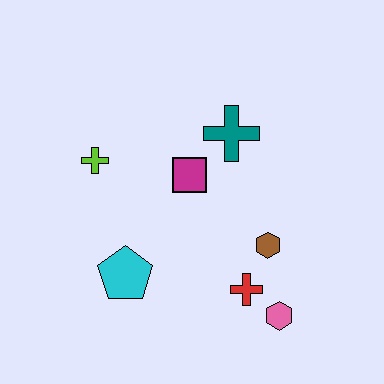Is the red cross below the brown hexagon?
Yes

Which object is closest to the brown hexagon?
The red cross is closest to the brown hexagon.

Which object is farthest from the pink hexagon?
The lime cross is farthest from the pink hexagon.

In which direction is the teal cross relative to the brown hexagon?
The teal cross is above the brown hexagon.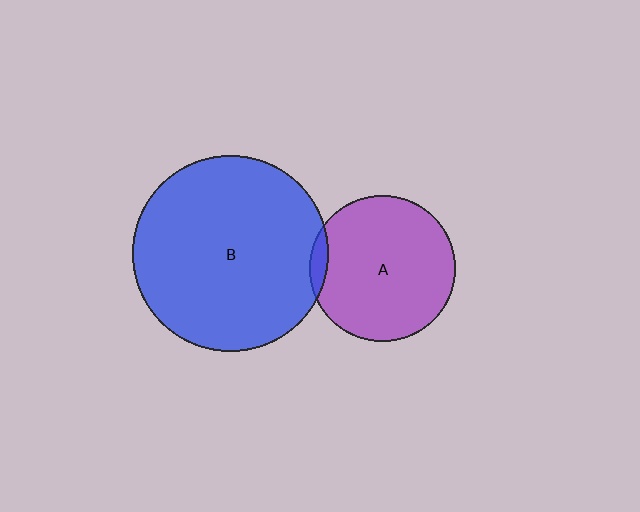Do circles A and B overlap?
Yes.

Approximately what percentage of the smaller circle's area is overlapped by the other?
Approximately 5%.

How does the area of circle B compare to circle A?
Approximately 1.8 times.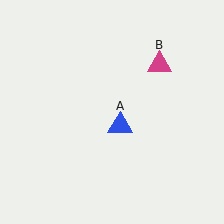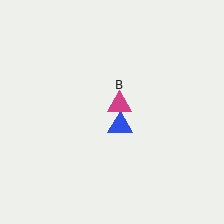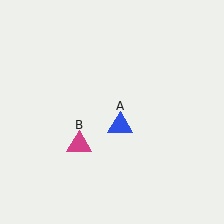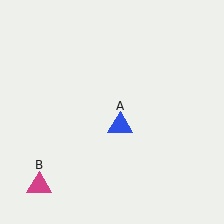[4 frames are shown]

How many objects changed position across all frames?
1 object changed position: magenta triangle (object B).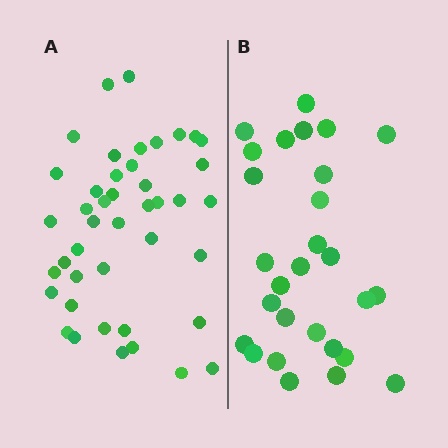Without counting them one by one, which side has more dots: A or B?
Region A (the left region) has more dots.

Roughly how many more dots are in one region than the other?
Region A has approximately 15 more dots than region B.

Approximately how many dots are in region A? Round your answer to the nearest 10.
About 40 dots. (The exact count is 43, which rounds to 40.)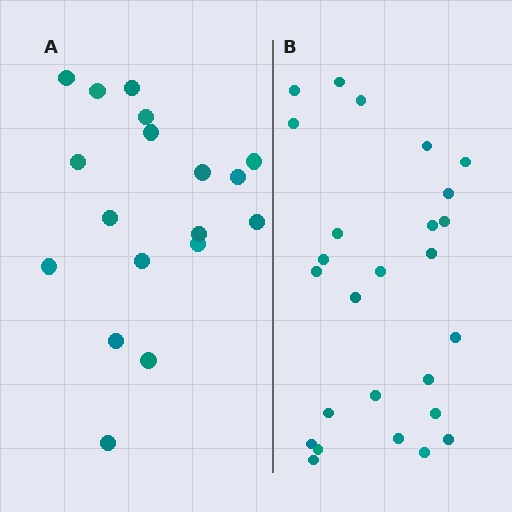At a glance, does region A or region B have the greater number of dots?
Region B (the right region) has more dots.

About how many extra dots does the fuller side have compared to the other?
Region B has roughly 8 or so more dots than region A.